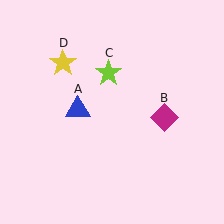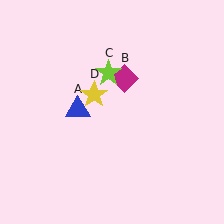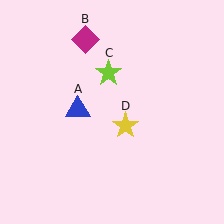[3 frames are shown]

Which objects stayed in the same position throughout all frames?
Blue triangle (object A) and lime star (object C) remained stationary.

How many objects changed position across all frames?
2 objects changed position: magenta diamond (object B), yellow star (object D).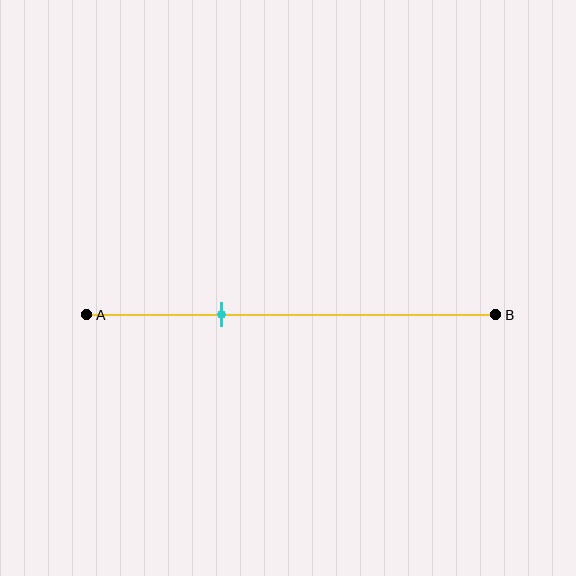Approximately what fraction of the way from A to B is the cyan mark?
The cyan mark is approximately 35% of the way from A to B.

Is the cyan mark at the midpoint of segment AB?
No, the mark is at about 35% from A, not at the 50% midpoint.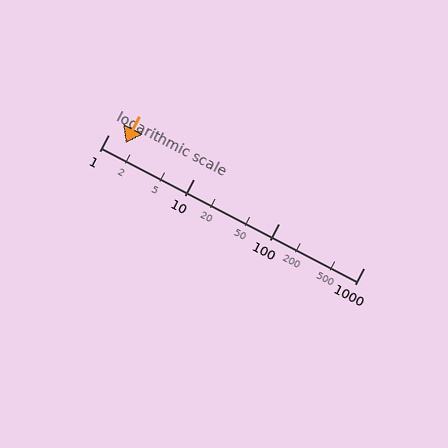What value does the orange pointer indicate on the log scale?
The pointer indicates approximately 1.6.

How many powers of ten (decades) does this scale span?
The scale spans 3 decades, from 1 to 1000.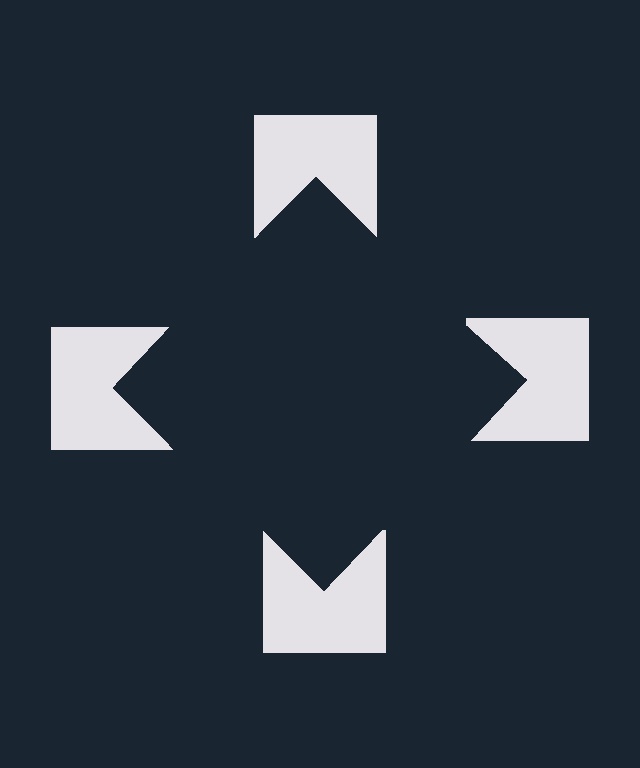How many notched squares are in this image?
There are 4 — one at each vertex of the illusory square.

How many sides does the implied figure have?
4 sides.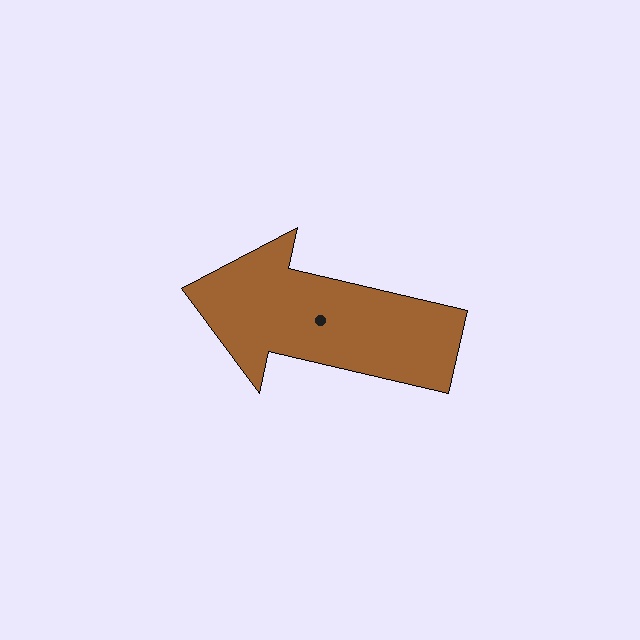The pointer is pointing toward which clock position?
Roughly 9 o'clock.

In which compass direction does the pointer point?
West.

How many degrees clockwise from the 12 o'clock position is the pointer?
Approximately 283 degrees.